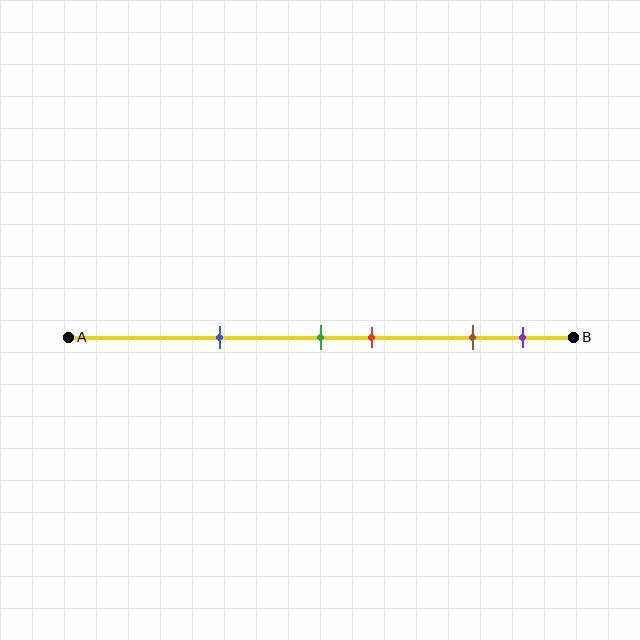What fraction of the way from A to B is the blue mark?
The blue mark is approximately 30% (0.3) of the way from A to B.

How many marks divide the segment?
There are 5 marks dividing the segment.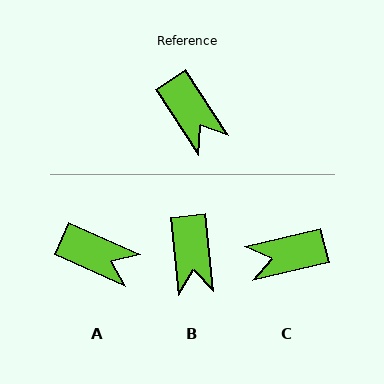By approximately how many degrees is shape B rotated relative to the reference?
Approximately 27 degrees clockwise.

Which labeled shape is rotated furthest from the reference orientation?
C, about 110 degrees away.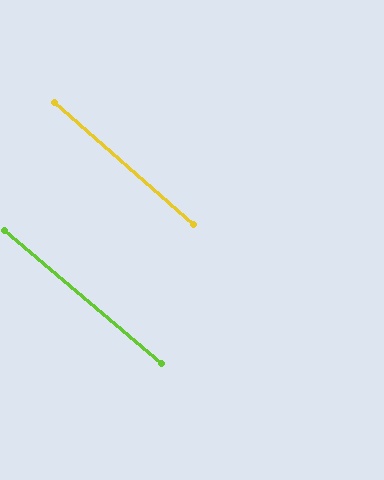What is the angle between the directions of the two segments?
Approximately 1 degree.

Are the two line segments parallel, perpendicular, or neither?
Parallel — their directions differ by only 0.9°.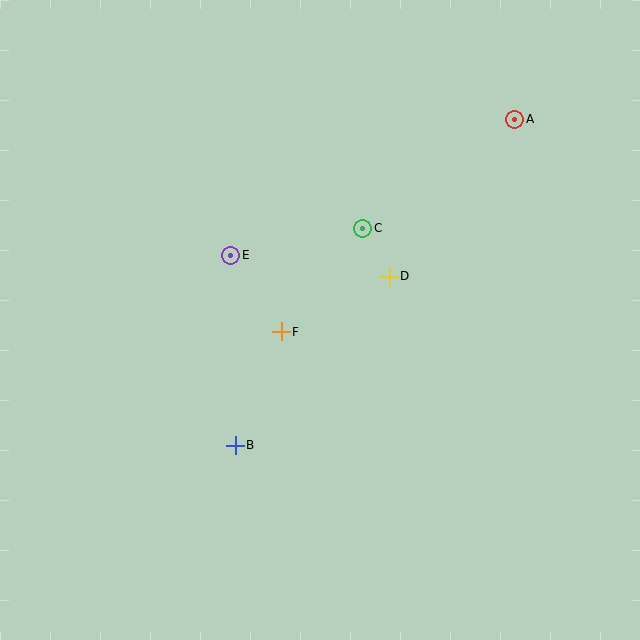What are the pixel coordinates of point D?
Point D is at (389, 276).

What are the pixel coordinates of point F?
Point F is at (281, 332).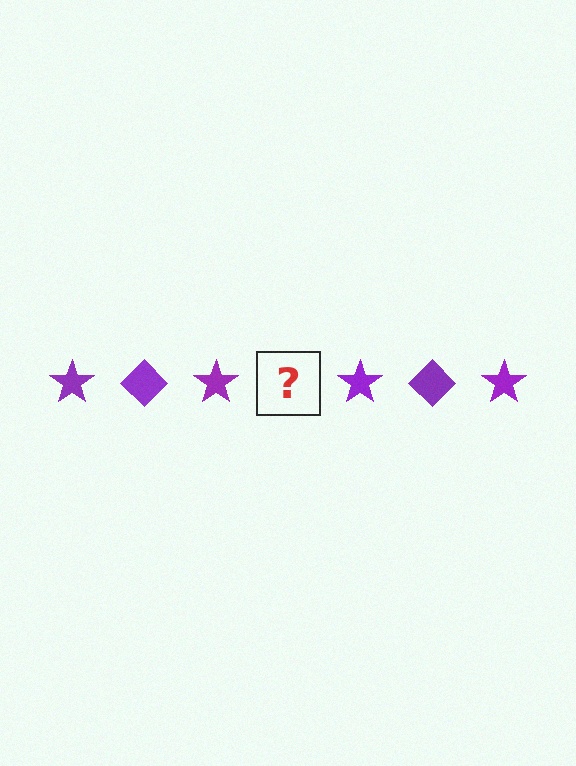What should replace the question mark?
The question mark should be replaced with a purple diamond.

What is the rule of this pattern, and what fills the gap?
The rule is that the pattern cycles through star, diamond shapes in purple. The gap should be filled with a purple diamond.